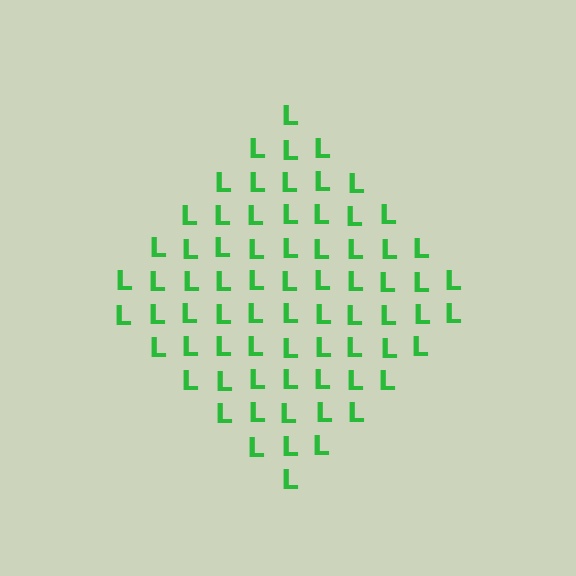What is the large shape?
The large shape is a diamond.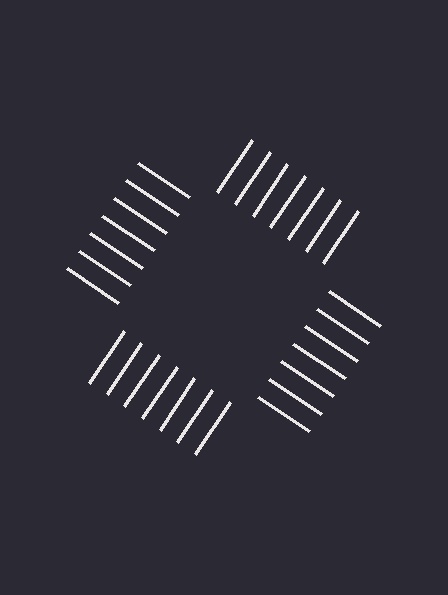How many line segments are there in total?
28 — 7 along each of the 4 edges.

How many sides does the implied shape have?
4 sides — the line-ends trace a square.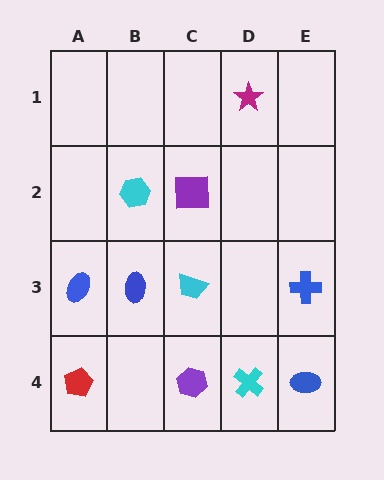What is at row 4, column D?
A cyan cross.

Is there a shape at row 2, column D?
No, that cell is empty.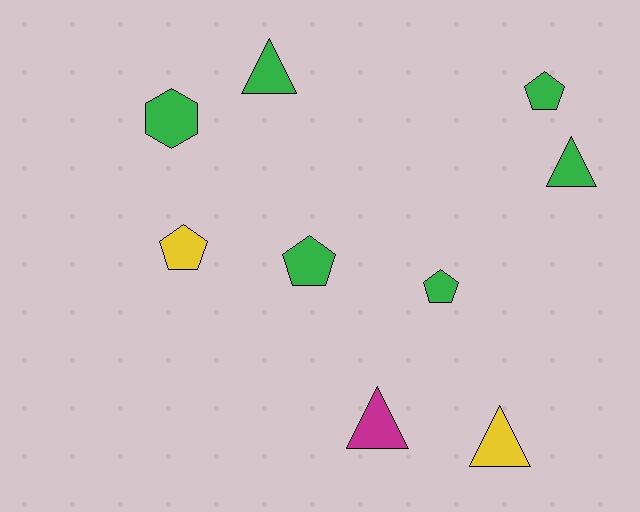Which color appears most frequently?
Green, with 6 objects.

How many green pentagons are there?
There are 3 green pentagons.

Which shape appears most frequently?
Triangle, with 4 objects.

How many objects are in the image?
There are 9 objects.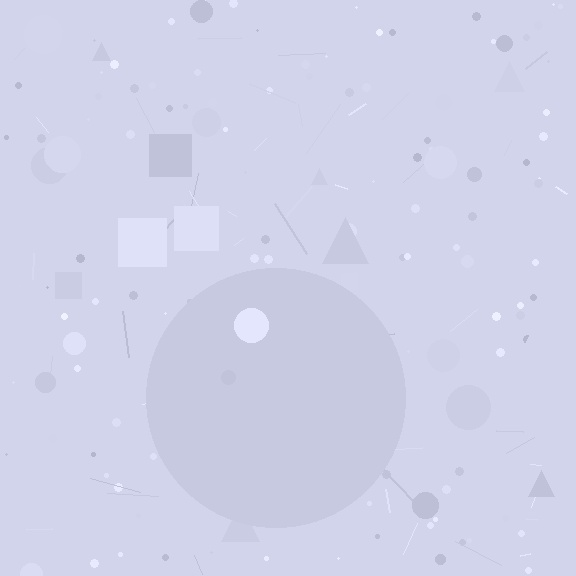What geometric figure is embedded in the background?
A circle is embedded in the background.